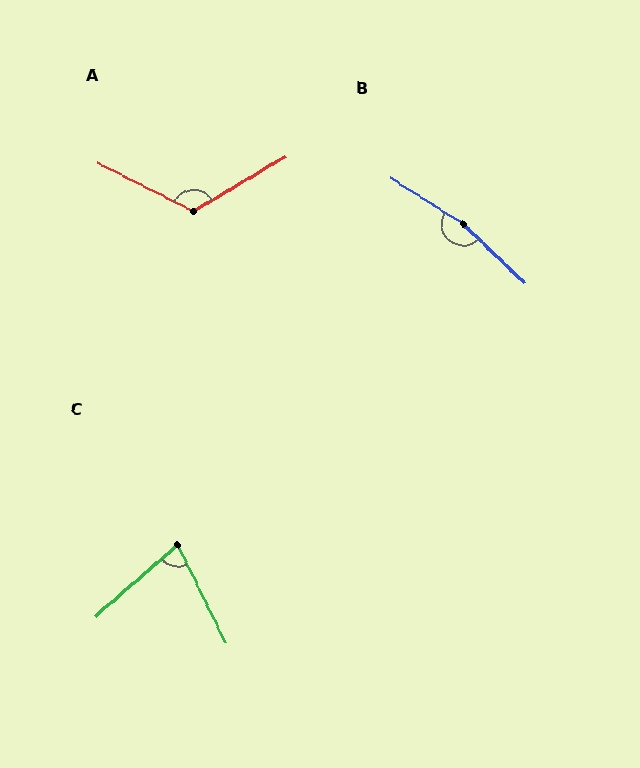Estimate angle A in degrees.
Approximately 123 degrees.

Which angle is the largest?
B, at approximately 168 degrees.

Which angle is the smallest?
C, at approximately 75 degrees.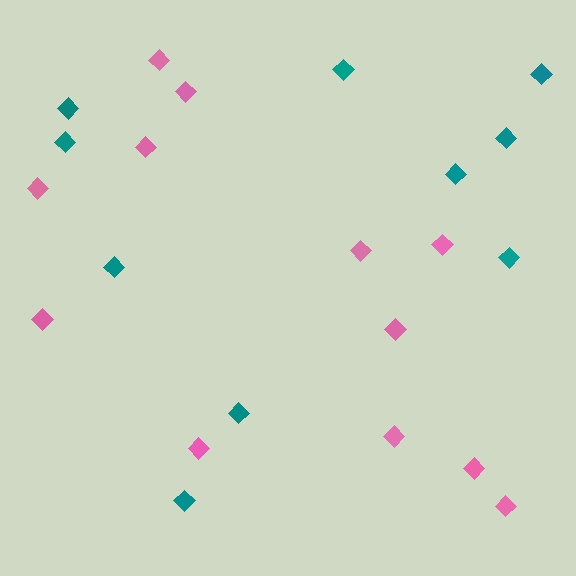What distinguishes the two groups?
There are 2 groups: one group of pink diamonds (12) and one group of teal diamonds (10).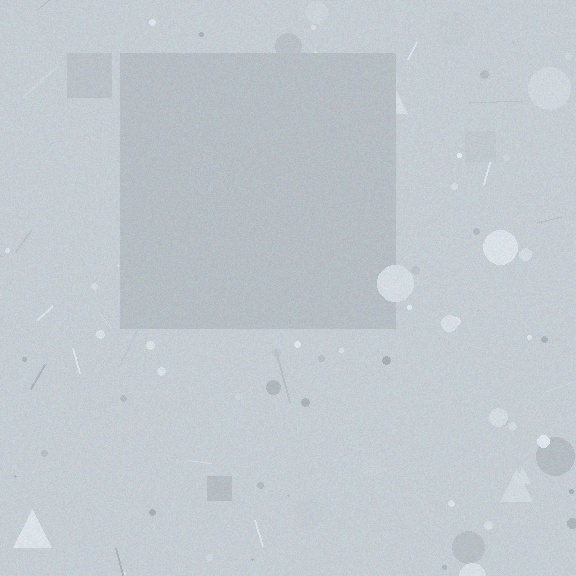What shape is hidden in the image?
A square is hidden in the image.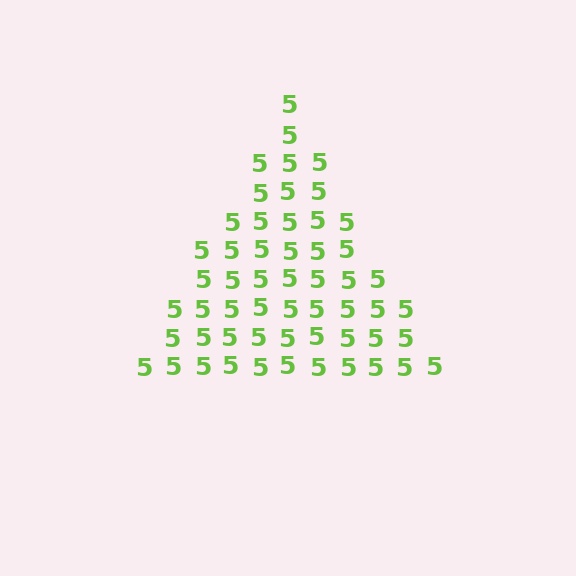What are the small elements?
The small elements are digit 5's.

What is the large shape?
The large shape is a triangle.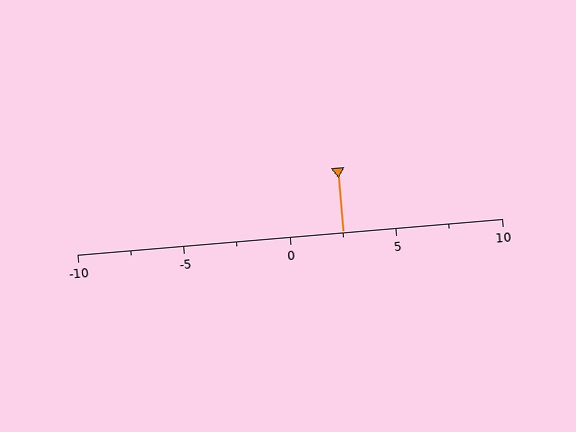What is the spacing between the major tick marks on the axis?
The major ticks are spaced 5 apart.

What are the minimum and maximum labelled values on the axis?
The axis runs from -10 to 10.